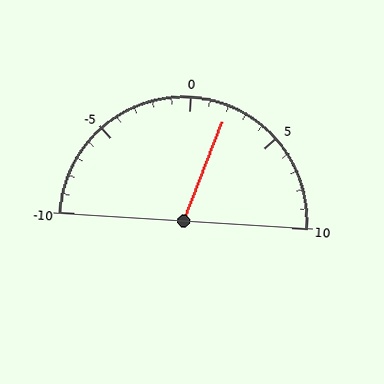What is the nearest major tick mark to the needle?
The nearest major tick mark is 0.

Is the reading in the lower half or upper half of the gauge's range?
The reading is in the upper half of the range (-10 to 10).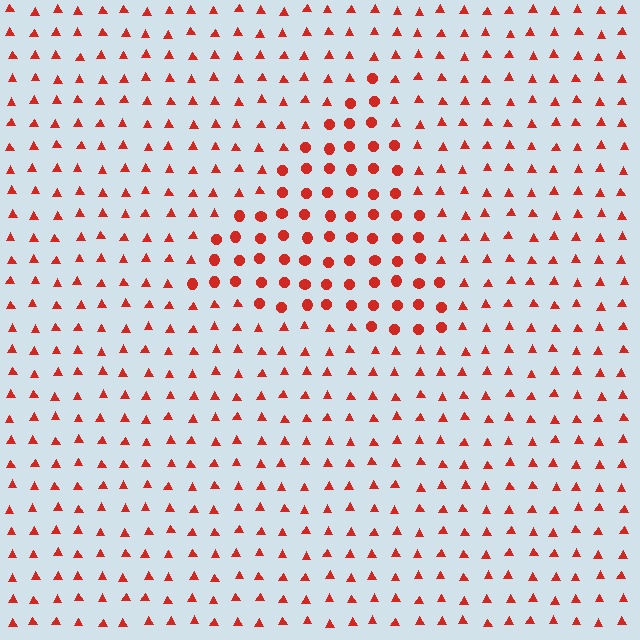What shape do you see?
I see a triangle.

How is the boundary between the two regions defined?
The boundary is defined by a change in element shape: circles inside vs. triangles outside. All elements share the same color and spacing.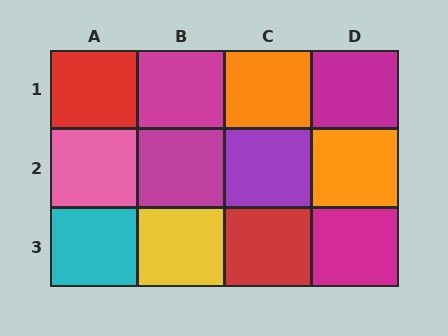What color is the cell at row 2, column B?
Magenta.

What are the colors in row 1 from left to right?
Red, magenta, orange, magenta.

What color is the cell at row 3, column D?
Magenta.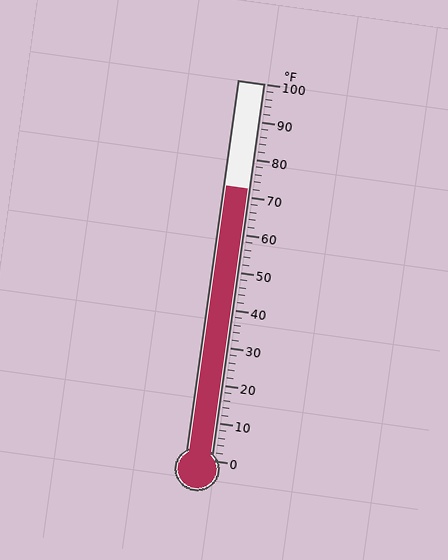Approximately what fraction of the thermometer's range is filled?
The thermometer is filled to approximately 70% of its range.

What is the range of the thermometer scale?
The thermometer scale ranges from 0°F to 100°F.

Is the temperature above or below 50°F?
The temperature is above 50°F.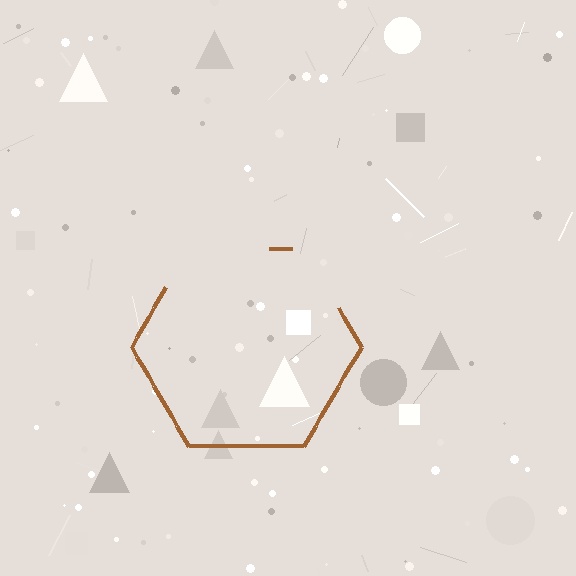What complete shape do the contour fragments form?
The contour fragments form a hexagon.